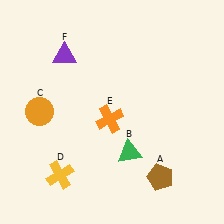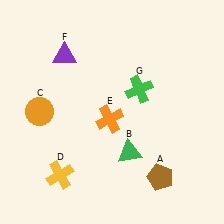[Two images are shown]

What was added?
A green cross (G) was added in Image 2.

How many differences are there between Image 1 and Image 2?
There is 1 difference between the two images.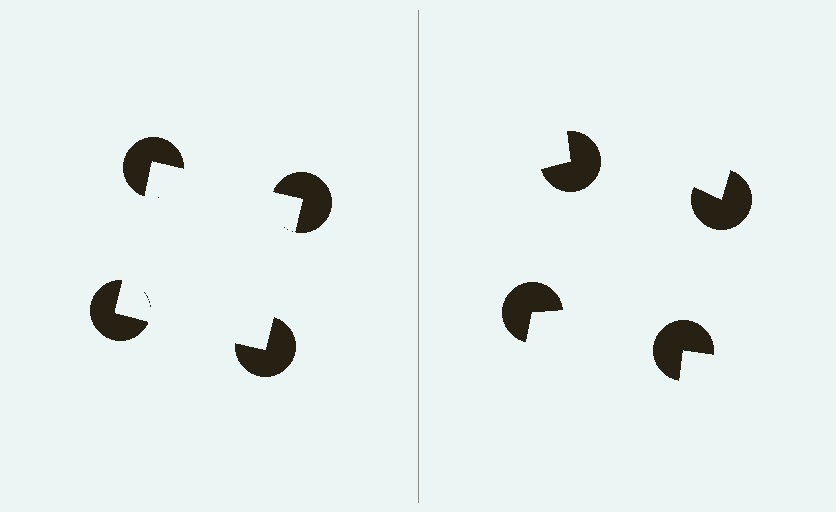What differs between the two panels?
The pac-man discs are positioned identically on both sides; only the wedge orientations differ. On the left they align to a square; on the right they are misaligned.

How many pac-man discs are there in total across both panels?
8 — 4 on each side.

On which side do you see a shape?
An illusory square appears on the left side. On the right side the wedge cuts are rotated, so no coherent shape forms.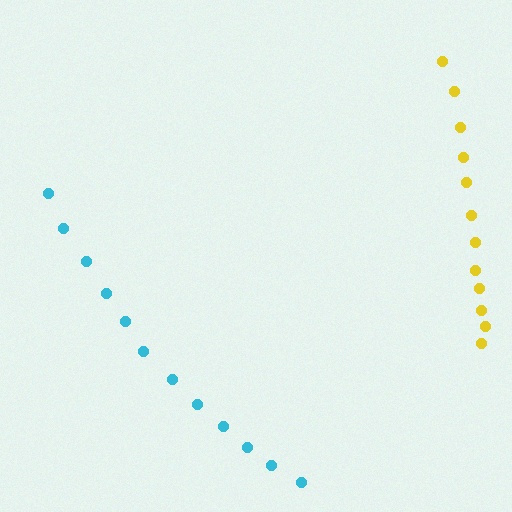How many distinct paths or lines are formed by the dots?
There are 2 distinct paths.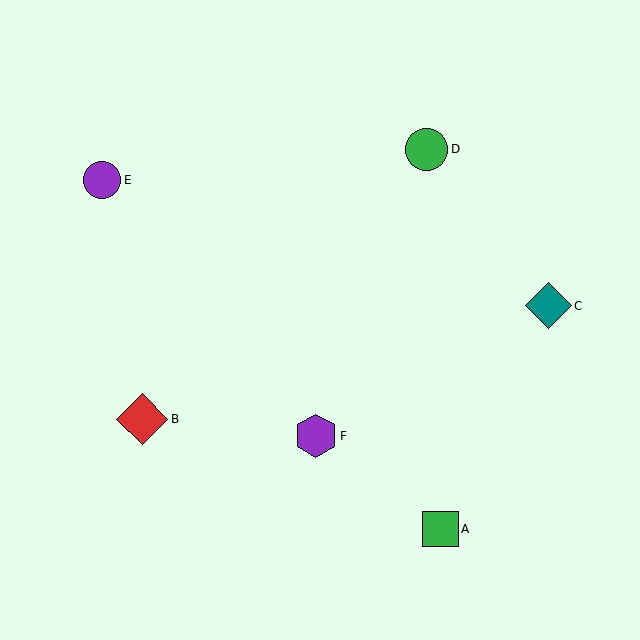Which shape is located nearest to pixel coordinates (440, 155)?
The green circle (labeled D) at (427, 149) is nearest to that location.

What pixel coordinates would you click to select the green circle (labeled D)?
Click at (427, 149) to select the green circle D.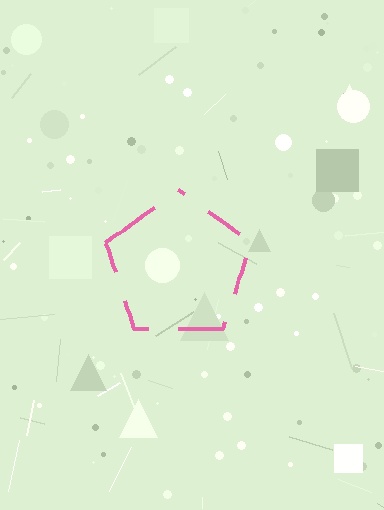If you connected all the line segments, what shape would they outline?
They would outline a pentagon.